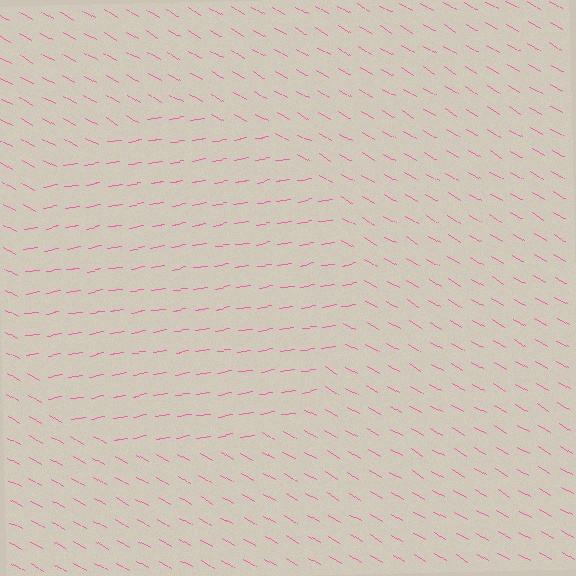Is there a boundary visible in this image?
Yes, there is a texture boundary formed by a change in line orientation.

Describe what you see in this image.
The image is filled with small pink line segments. A circle region in the image has lines oriented differently from the surrounding lines, creating a visible texture boundary.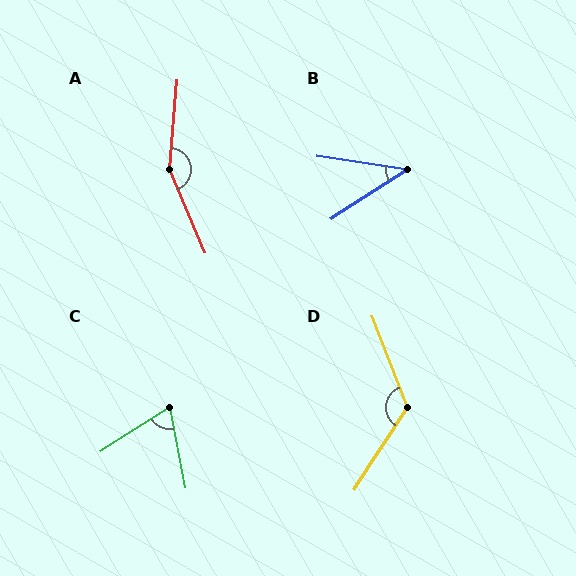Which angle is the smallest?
B, at approximately 41 degrees.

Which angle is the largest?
A, at approximately 152 degrees.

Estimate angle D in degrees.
Approximately 126 degrees.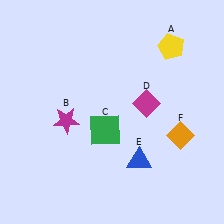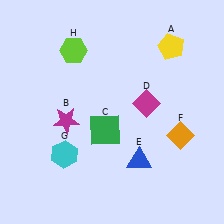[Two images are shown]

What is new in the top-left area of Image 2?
A lime hexagon (H) was added in the top-left area of Image 2.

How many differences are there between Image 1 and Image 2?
There are 2 differences between the two images.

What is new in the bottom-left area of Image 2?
A cyan hexagon (G) was added in the bottom-left area of Image 2.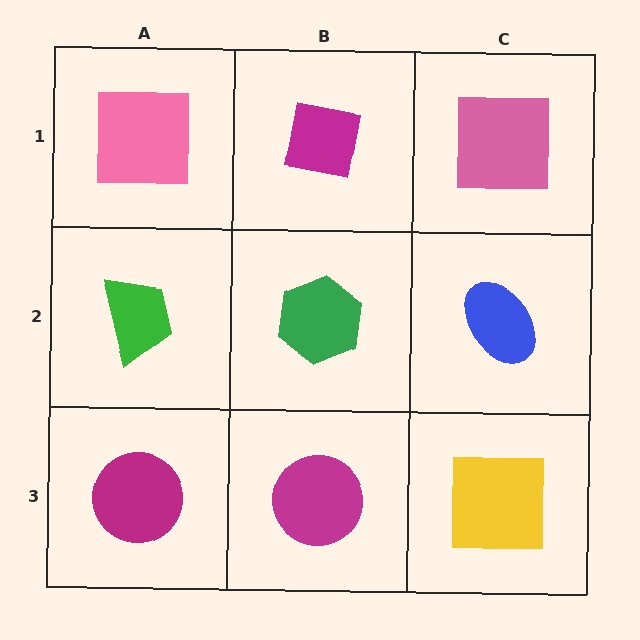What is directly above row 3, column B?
A green hexagon.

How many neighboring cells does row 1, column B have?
3.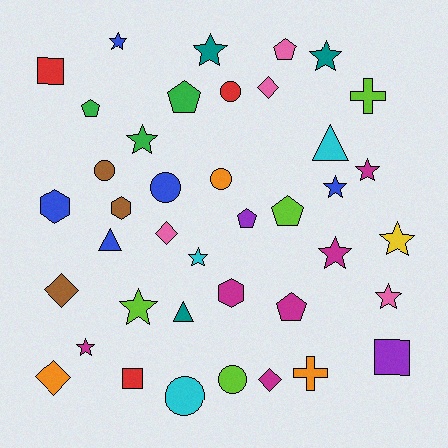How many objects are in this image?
There are 40 objects.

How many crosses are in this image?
There are 2 crosses.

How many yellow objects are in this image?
There is 1 yellow object.